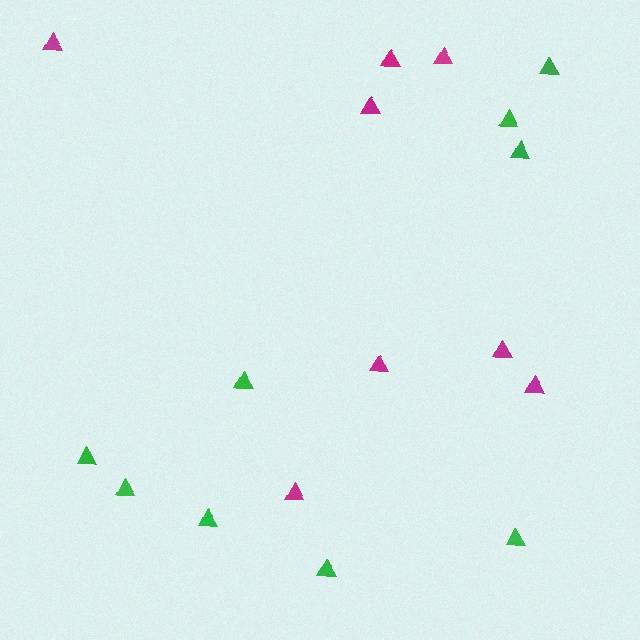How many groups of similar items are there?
There are 2 groups: one group of green triangles (9) and one group of magenta triangles (8).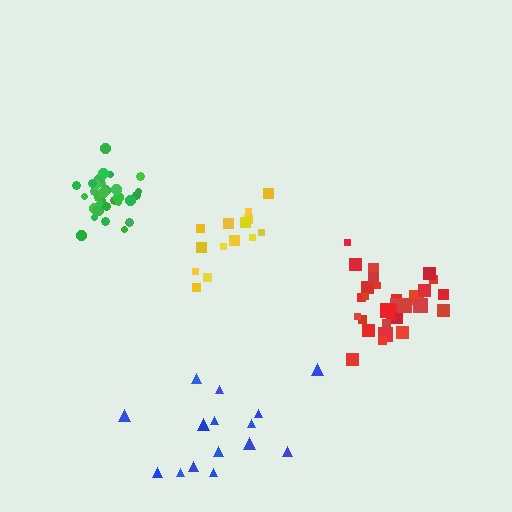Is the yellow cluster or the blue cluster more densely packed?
Yellow.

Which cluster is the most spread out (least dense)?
Blue.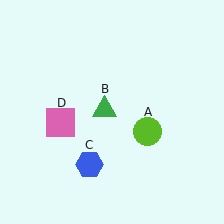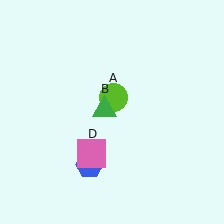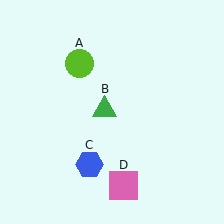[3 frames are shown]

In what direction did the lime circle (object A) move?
The lime circle (object A) moved up and to the left.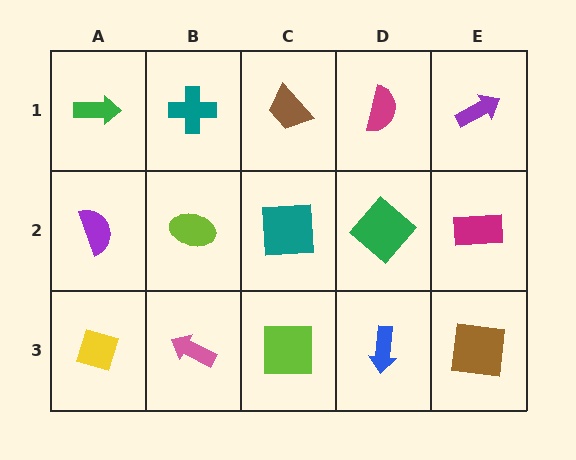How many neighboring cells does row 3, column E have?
2.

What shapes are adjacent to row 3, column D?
A green diamond (row 2, column D), a lime square (row 3, column C), a brown square (row 3, column E).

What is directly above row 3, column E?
A magenta rectangle.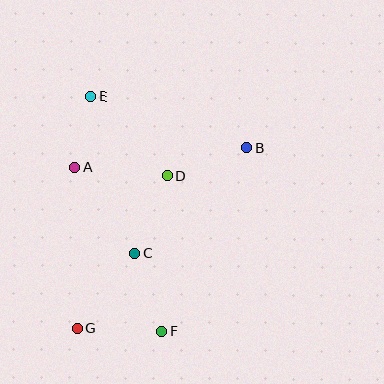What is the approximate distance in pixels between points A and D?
The distance between A and D is approximately 93 pixels.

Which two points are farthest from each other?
Points B and G are farthest from each other.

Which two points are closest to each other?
Points A and E are closest to each other.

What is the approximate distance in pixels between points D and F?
The distance between D and F is approximately 155 pixels.